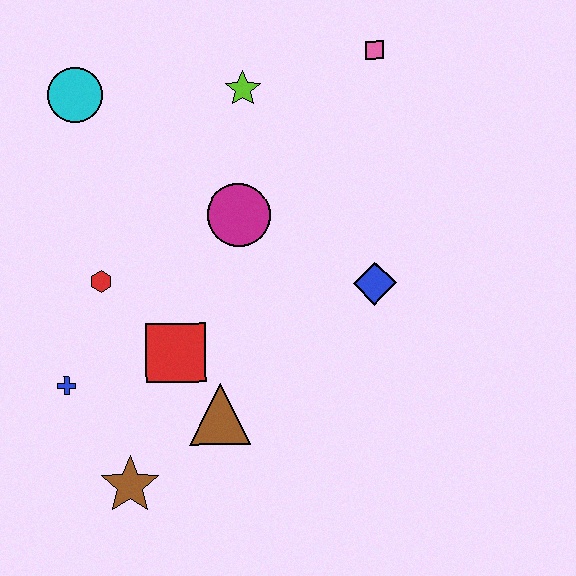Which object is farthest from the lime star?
The brown star is farthest from the lime star.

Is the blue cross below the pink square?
Yes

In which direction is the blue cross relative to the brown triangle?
The blue cross is to the left of the brown triangle.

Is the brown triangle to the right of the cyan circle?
Yes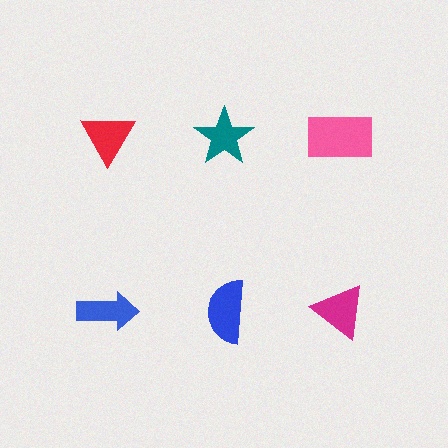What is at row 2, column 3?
A magenta triangle.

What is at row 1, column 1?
A red triangle.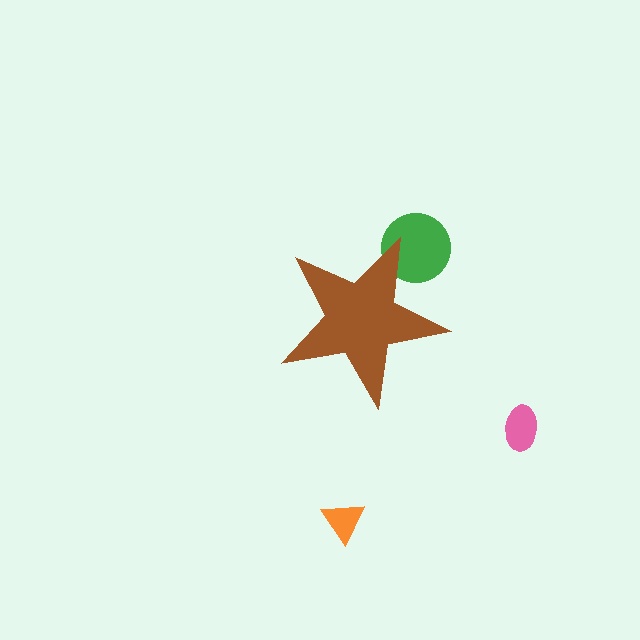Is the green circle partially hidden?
Yes, the green circle is partially hidden behind the brown star.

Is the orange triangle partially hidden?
No, the orange triangle is fully visible.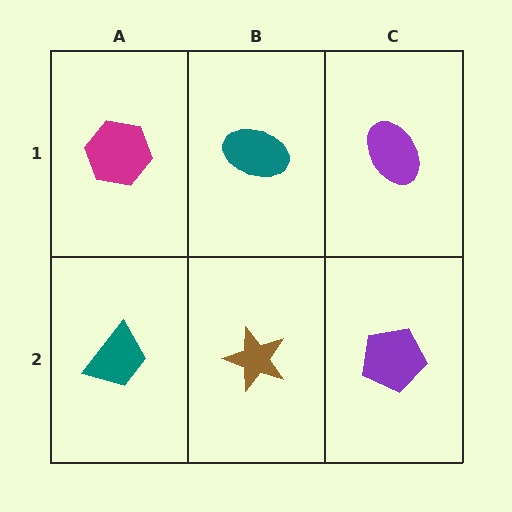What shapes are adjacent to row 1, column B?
A brown star (row 2, column B), a magenta hexagon (row 1, column A), a purple ellipse (row 1, column C).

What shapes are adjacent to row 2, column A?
A magenta hexagon (row 1, column A), a brown star (row 2, column B).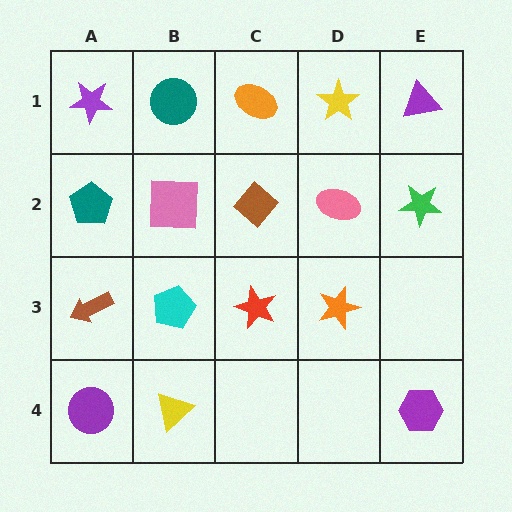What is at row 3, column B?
A cyan pentagon.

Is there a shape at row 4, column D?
No, that cell is empty.